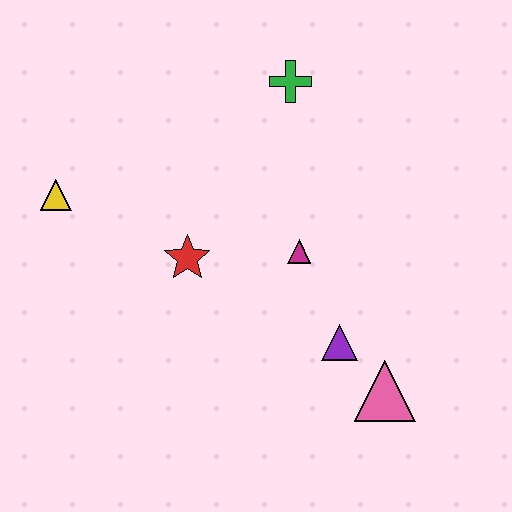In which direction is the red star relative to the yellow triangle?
The red star is to the right of the yellow triangle.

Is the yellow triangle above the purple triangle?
Yes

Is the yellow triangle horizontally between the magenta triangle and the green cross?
No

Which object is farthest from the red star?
The pink triangle is farthest from the red star.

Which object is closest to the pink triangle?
The purple triangle is closest to the pink triangle.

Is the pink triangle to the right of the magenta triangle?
Yes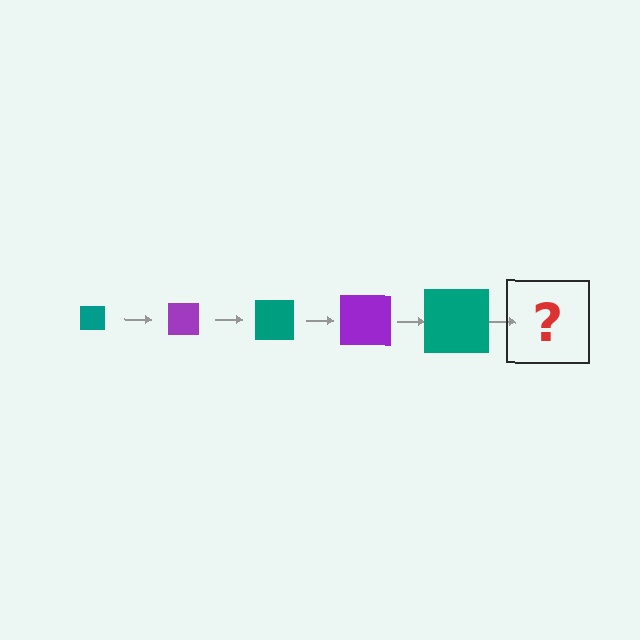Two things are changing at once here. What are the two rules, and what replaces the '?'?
The two rules are that the square grows larger each step and the color cycles through teal and purple. The '?' should be a purple square, larger than the previous one.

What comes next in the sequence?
The next element should be a purple square, larger than the previous one.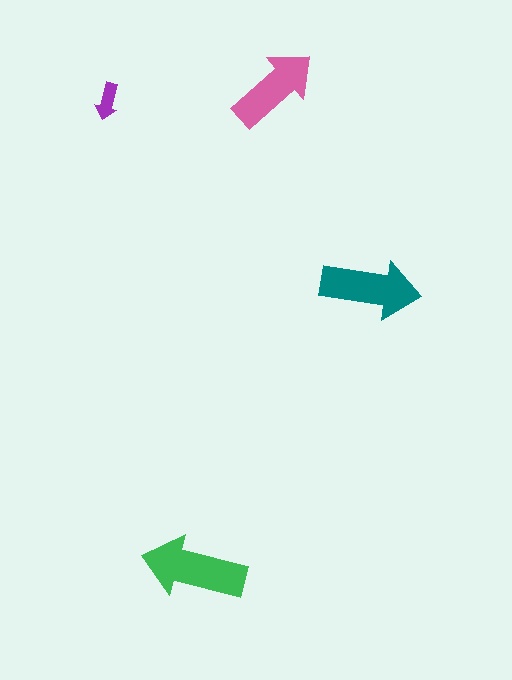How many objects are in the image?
There are 4 objects in the image.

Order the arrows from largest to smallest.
the green one, the teal one, the pink one, the purple one.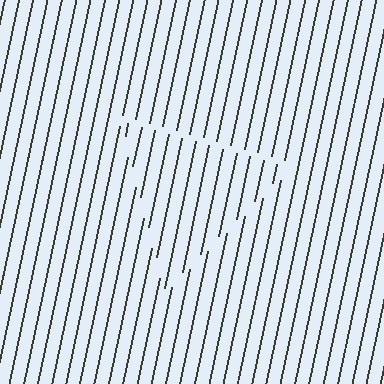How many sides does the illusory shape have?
3 sides — the line-ends trace a triangle.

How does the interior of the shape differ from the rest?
The interior of the shape contains the same grating, shifted by half a period — the contour is defined by the phase discontinuity where line-ends from the inner and outer gratings abut.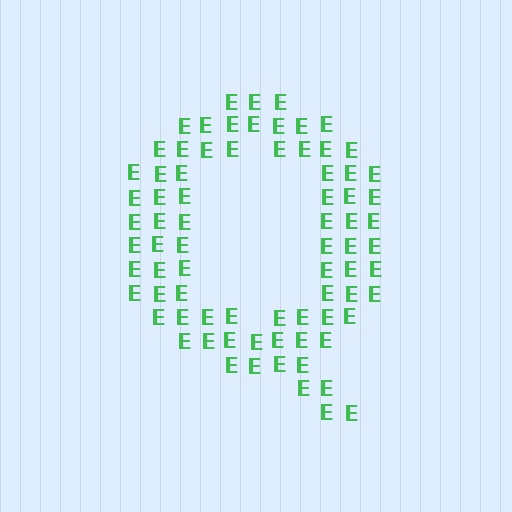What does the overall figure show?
The overall figure shows the letter Q.